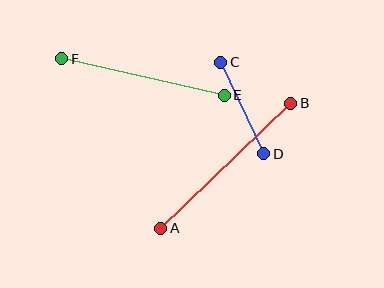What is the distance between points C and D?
The distance is approximately 101 pixels.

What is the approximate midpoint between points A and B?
The midpoint is at approximately (226, 166) pixels.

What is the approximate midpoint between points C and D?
The midpoint is at approximately (242, 108) pixels.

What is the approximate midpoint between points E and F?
The midpoint is at approximately (143, 77) pixels.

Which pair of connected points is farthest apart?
Points A and B are farthest apart.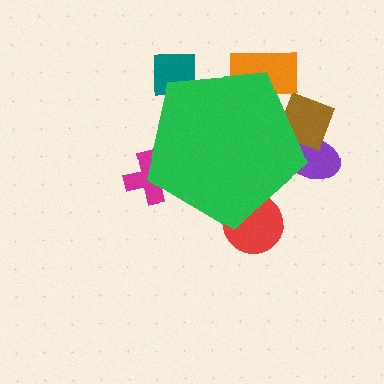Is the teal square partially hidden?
Yes, the teal square is partially hidden behind the green pentagon.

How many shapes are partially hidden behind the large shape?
6 shapes are partially hidden.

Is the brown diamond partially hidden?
Yes, the brown diamond is partially hidden behind the green pentagon.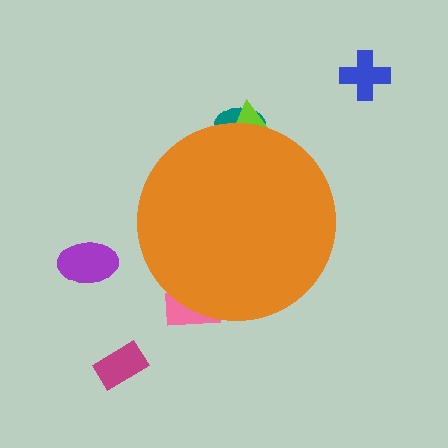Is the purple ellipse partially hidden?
No, the purple ellipse is fully visible.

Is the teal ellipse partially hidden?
Yes, the teal ellipse is partially hidden behind the orange circle.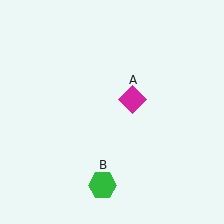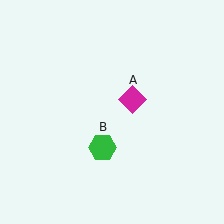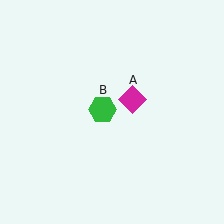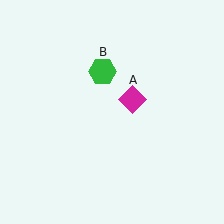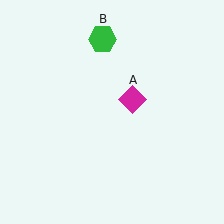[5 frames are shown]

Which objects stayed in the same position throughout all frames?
Magenta diamond (object A) remained stationary.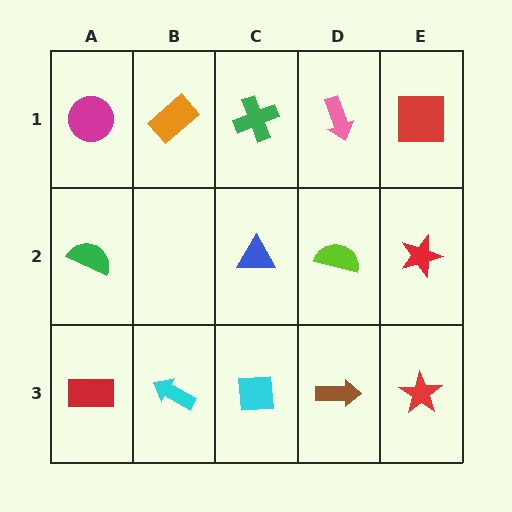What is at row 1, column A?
A magenta circle.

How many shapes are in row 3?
5 shapes.